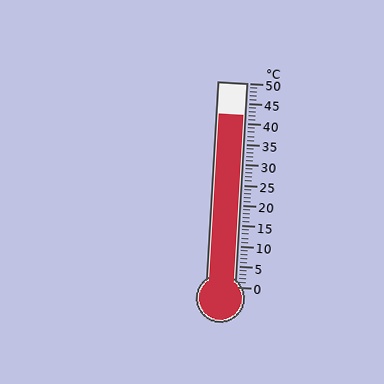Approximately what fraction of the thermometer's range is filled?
The thermometer is filled to approximately 85% of its range.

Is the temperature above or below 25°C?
The temperature is above 25°C.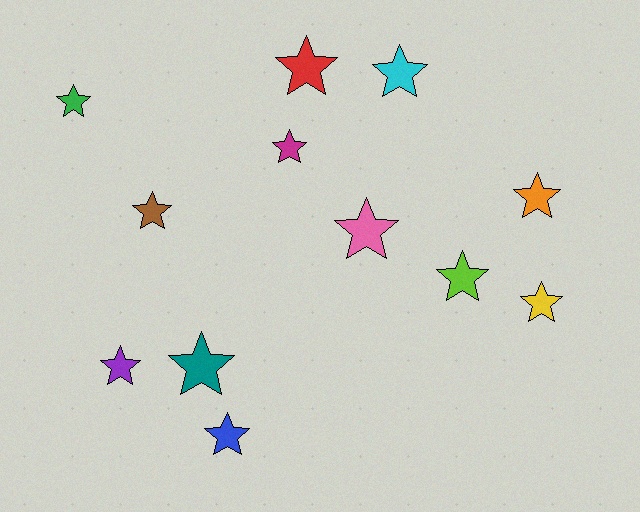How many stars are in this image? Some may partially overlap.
There are 12 stars.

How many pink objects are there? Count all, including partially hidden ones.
There is 1 pink object.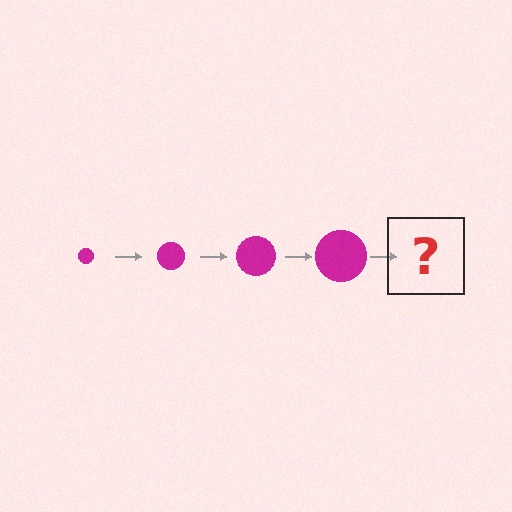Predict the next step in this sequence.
The next step is a magenta circle, larger than the previous one.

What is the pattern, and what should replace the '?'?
The pattern is that the circle gets progressively larger each step. The '?' should be a magenta circle, larger than the previous one.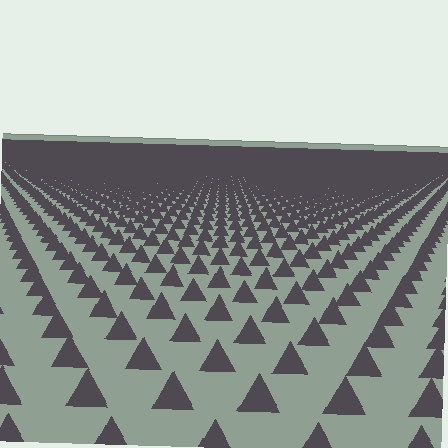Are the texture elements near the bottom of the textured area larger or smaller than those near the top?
Larger. Near the bottom, elements are closer to the viewer and appear at a bigger on-screen size.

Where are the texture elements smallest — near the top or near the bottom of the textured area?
Near the top.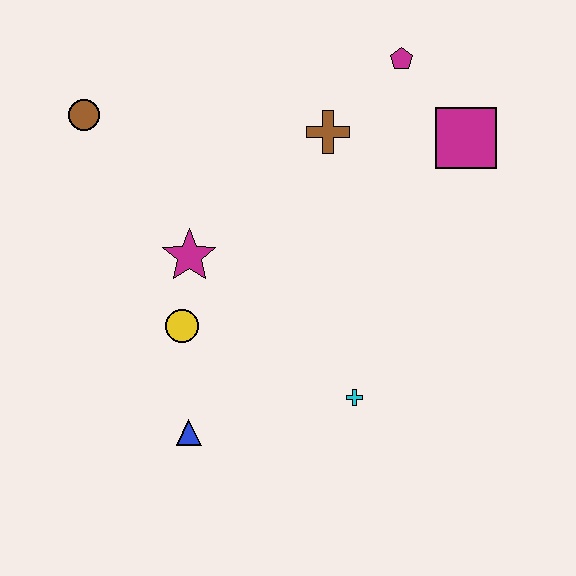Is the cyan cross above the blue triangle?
Yes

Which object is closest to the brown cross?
The magenta pentagon is closest to the brown cross.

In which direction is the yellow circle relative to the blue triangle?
The yellow circle is above the blue triangle.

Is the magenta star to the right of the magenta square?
No